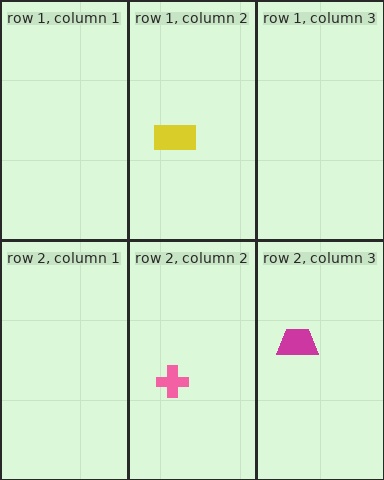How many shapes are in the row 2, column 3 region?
1.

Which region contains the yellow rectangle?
The row 1, column 2 region.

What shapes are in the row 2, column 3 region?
The magenta trapezoid.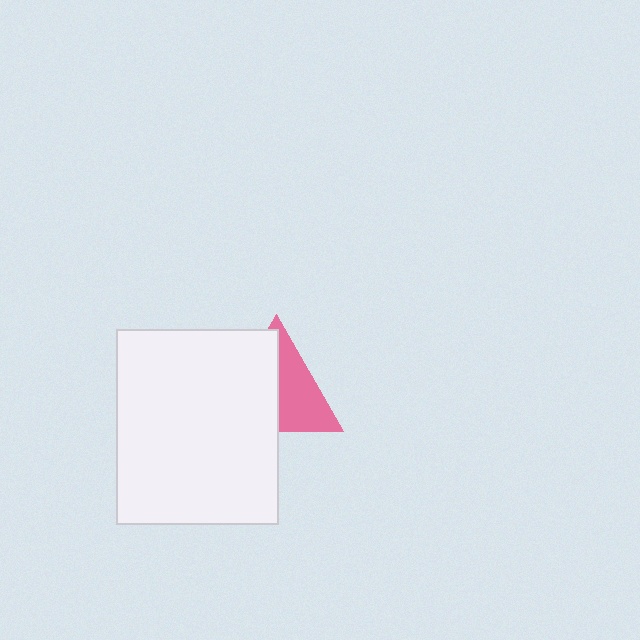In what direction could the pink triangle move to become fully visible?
The pink triangle could move right. That would shift it out from behind the white rectangle entirely.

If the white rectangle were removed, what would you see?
You would see the complete pink triangle.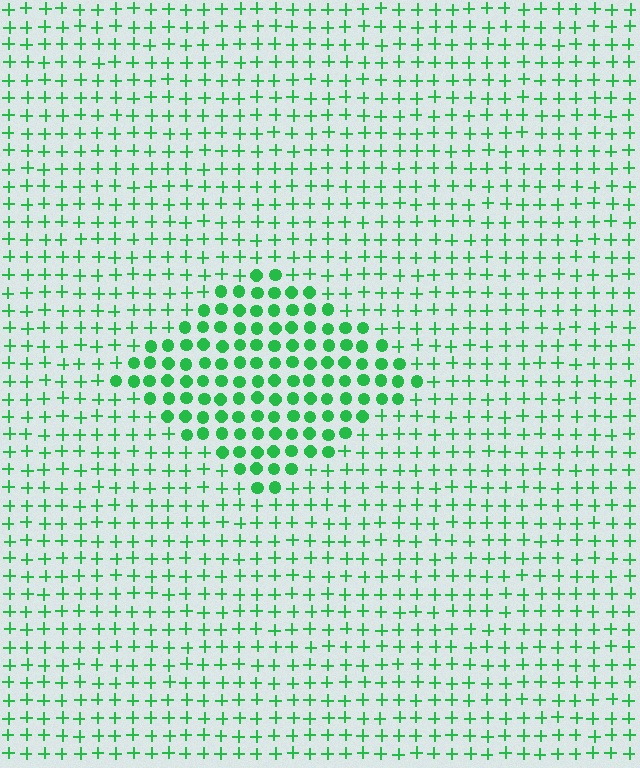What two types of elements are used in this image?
The image uses circles inside the diamond region and plus signs outside it.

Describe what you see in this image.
The image is filled with small green elements arranged in a uniform grid. A diamond-shaped region contains circles, while the surrounding area contains plus signs. The boundary is defined purely by the change in element shape.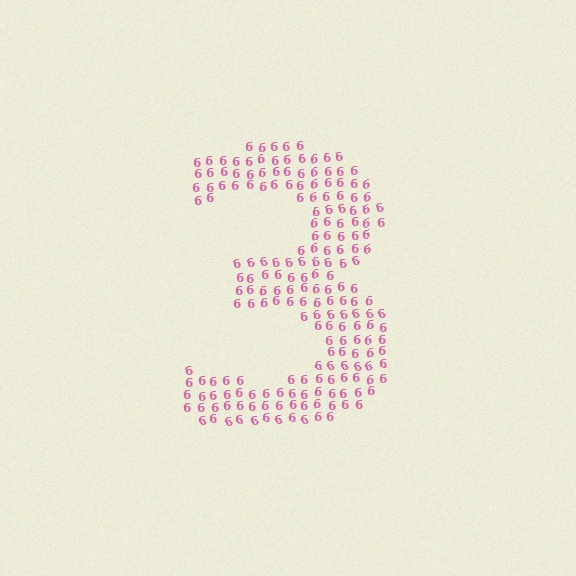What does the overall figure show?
The overall figure shows the digit 3.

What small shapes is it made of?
It is made of small digit 6's.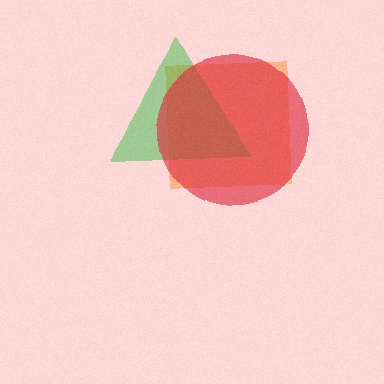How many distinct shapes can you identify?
There are 3 distinct shapes: an orange square, a green triangle, a red circle.